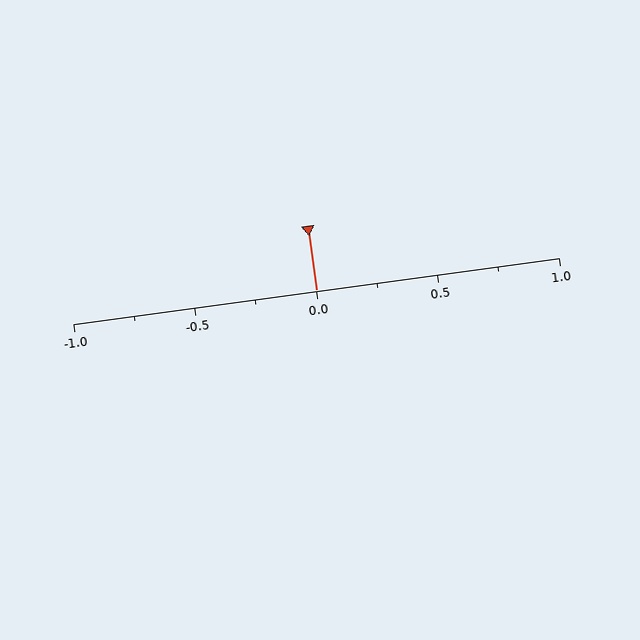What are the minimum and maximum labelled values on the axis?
The axis runs from -1.0 to 1.0.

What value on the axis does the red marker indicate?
The marker indicates approximately 0.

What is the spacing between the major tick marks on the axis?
The major ticks are spaced 0.5 apart.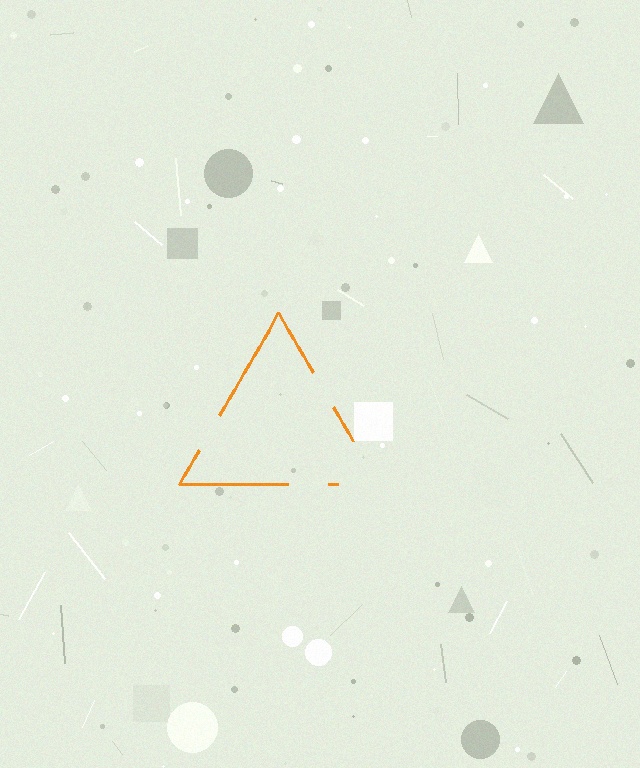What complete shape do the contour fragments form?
The contour fragments form a triangle.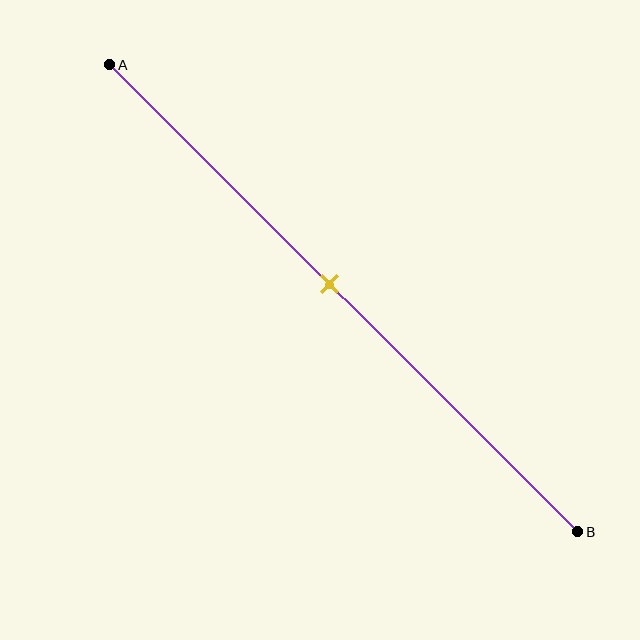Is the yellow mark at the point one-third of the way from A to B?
No, the mark is at about 45% from A, not at the 33% one-third point.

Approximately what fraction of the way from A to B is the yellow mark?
The yellow mark is approximately 45% of the way from A to B.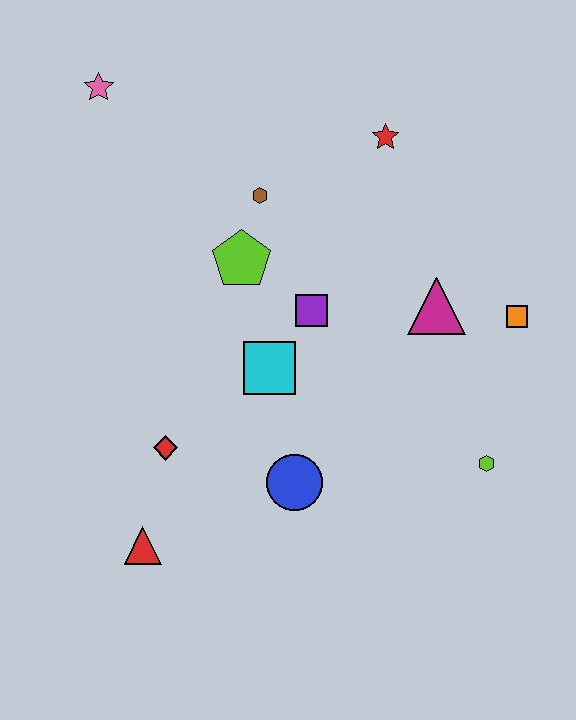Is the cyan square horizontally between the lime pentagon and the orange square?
Yes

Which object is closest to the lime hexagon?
The orange square is closest to the lime hexagon.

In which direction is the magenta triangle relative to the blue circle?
The magenta triangle is above the blue circle.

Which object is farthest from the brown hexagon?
The red triangle is farthest from the brown hexagon.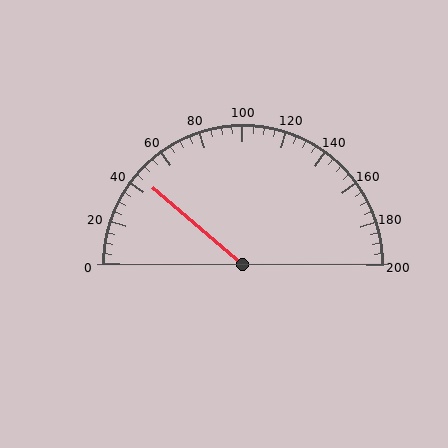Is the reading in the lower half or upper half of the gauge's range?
The reading is in the lower half of the range (0 to 200).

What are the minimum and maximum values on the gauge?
The gauge ranges from 0 to 200.